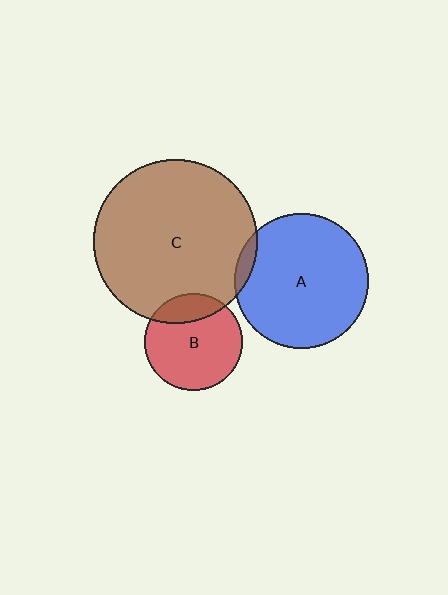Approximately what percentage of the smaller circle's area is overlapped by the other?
Approximately 20%.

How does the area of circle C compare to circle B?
Approximately 2.9 times.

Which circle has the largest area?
Circle C (brown).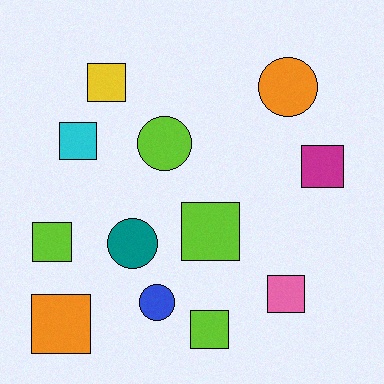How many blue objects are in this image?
There is 1 blue object.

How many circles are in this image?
There are 4 circles.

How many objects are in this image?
There are 12 objects.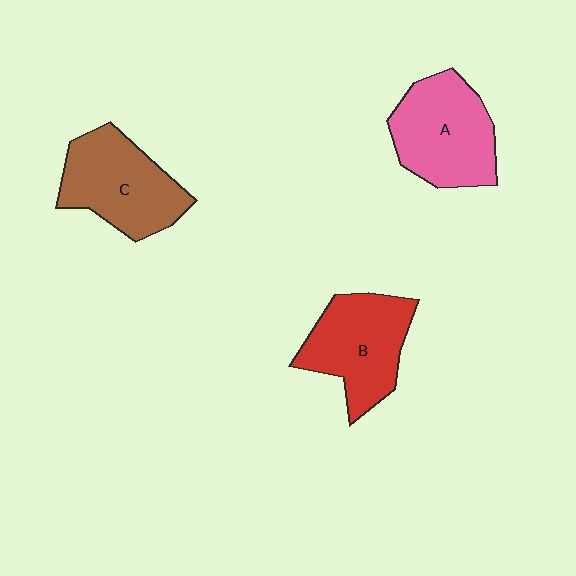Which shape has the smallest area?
Shape B (red).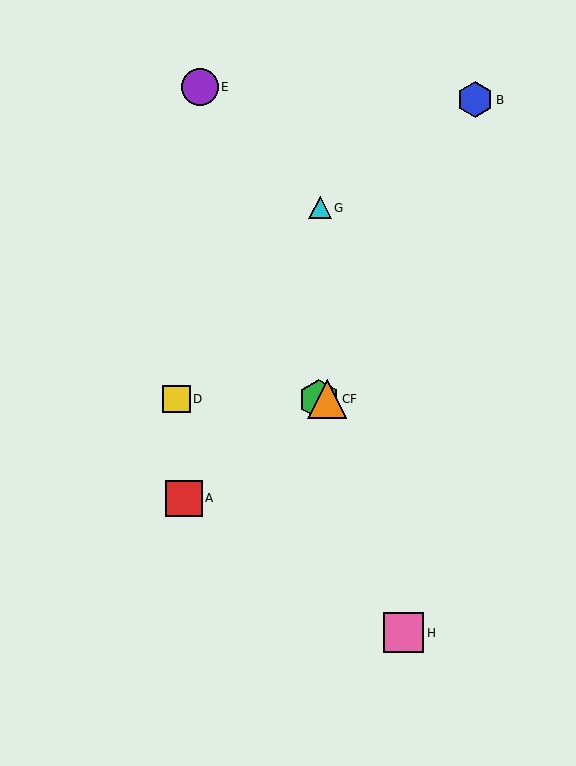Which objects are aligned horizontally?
Objects C, D, F are aligned horizontally.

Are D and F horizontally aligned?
Yes, both are at y≈399.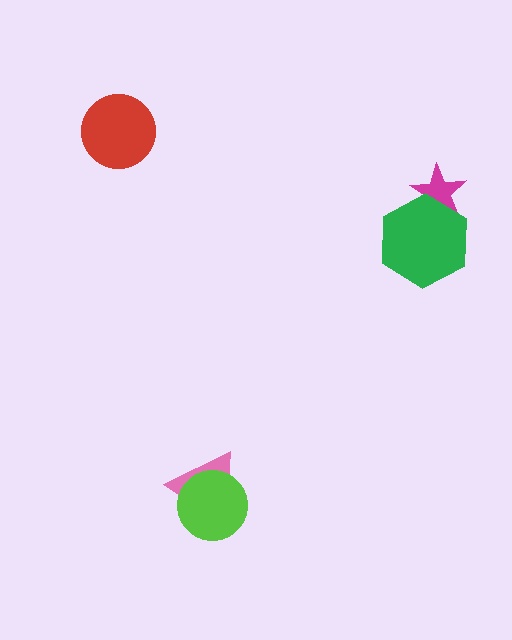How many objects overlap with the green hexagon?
1 object overlaps with the green hexagon.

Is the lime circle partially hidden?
No, no other shape covers it.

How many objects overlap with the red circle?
0 objects overlap with the red circle.